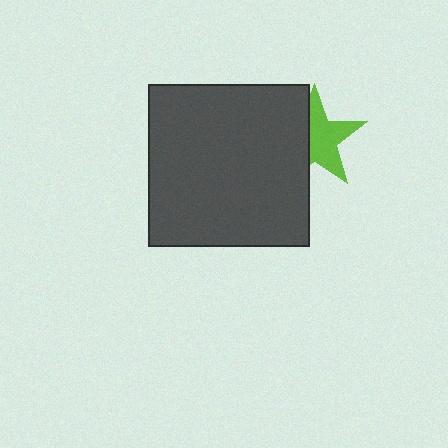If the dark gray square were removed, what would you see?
You would see the complete lime star.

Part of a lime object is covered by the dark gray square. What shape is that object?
It is a star.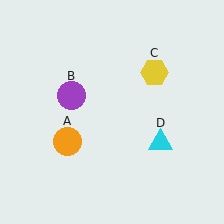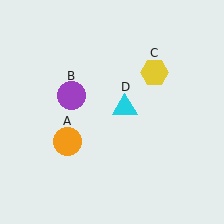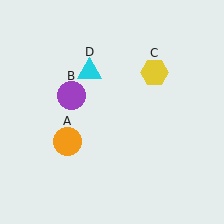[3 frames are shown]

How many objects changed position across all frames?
1 object changed position: cyan triangle (object D).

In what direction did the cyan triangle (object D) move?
The cyan triangle (object D) moved up and to the left.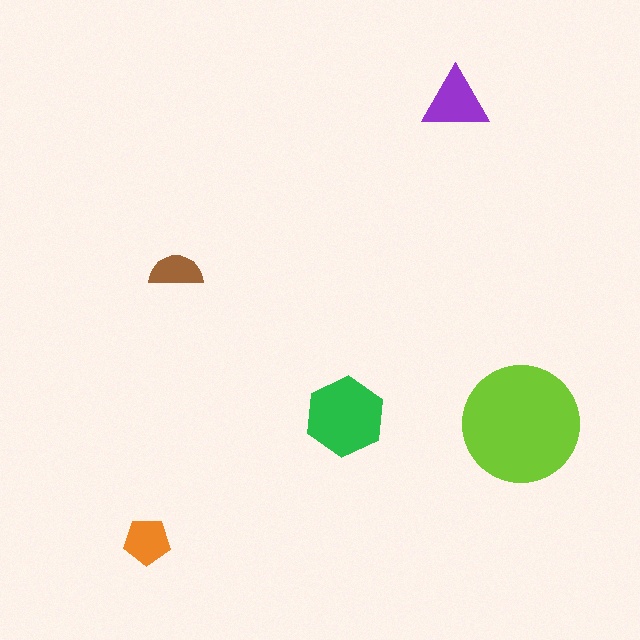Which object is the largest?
The lime circle.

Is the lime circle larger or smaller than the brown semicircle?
Larger.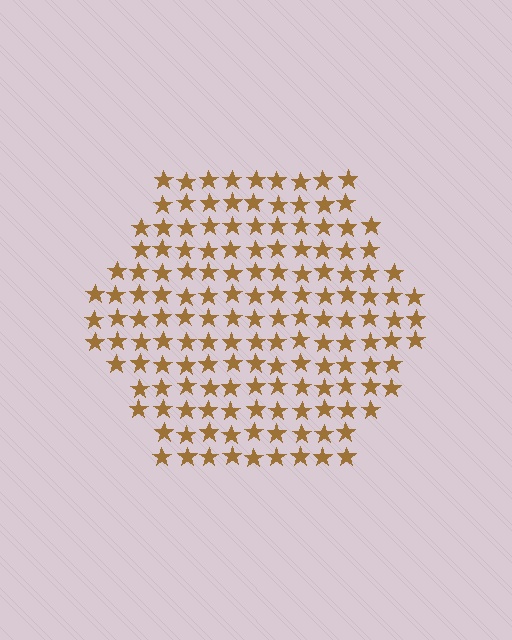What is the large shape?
The large shape is a hexagon.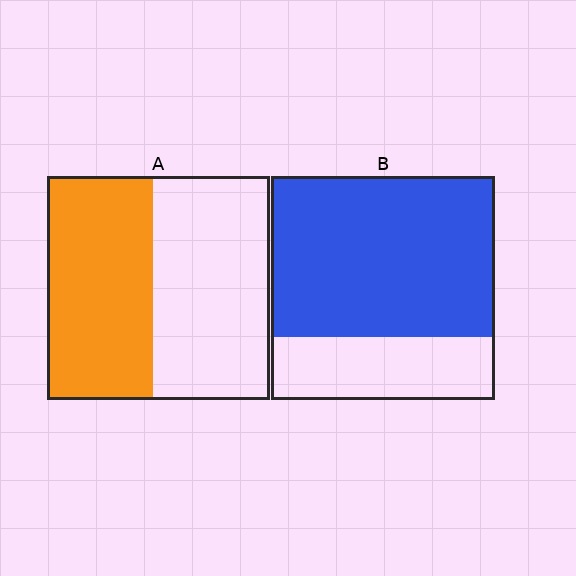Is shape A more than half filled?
Roughly half.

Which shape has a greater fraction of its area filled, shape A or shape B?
Shape B.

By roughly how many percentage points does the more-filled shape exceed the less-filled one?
By roughly 25 percentage points (B over A).